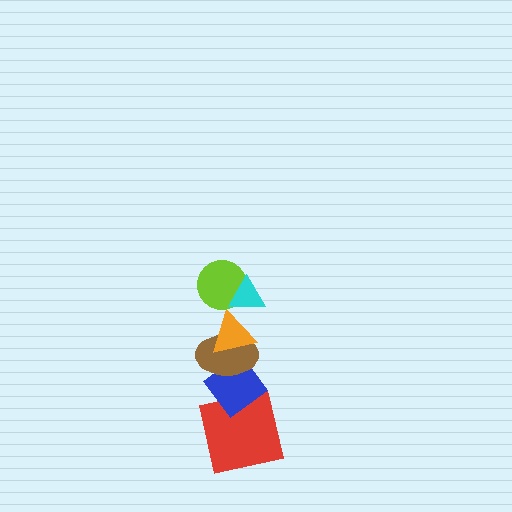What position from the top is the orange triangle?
The orange triangle is 3rd from the top.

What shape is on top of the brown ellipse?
The orange triangle is on top of the brown ellipse.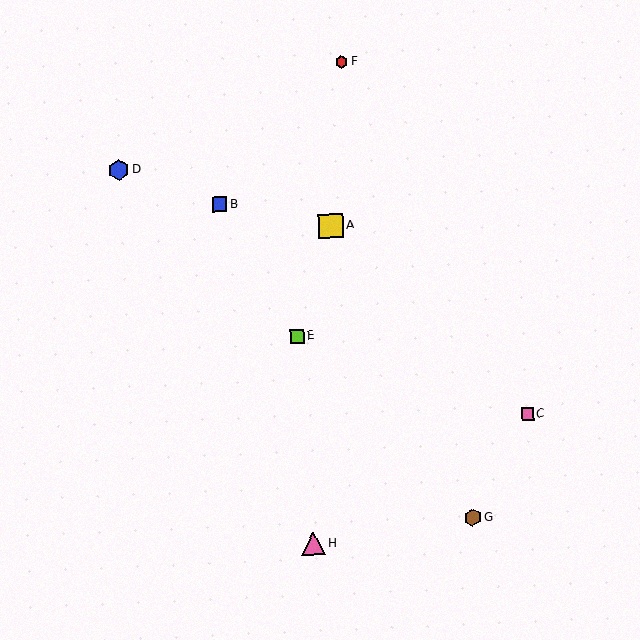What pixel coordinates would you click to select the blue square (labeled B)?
Click at (220, 204) to select the blue square B.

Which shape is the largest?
The yellow square (labeled A) is the largest.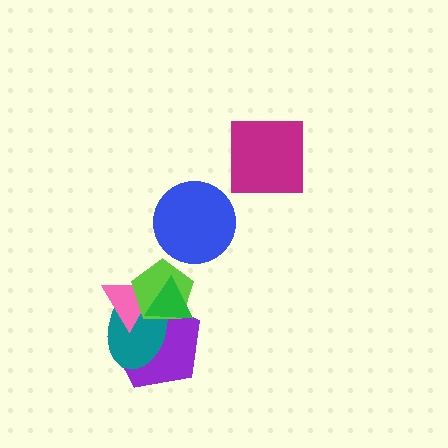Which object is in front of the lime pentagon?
The green triangle is in front of the lime pentagon.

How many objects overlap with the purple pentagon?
4 objects overlap with the purple pentagon.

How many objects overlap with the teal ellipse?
4 objects overlap with the teal ellipse.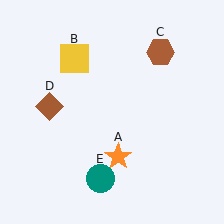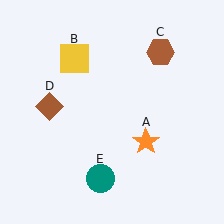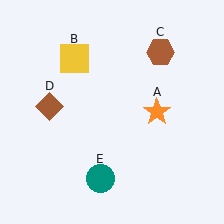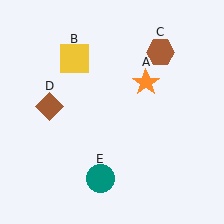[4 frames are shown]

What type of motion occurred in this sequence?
The orange star (object A) rotated counterclockwise around the center of the scene.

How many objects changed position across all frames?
1 object changed position: orange star (object A).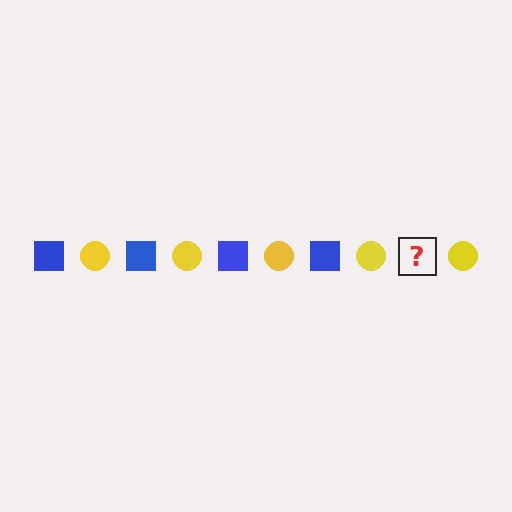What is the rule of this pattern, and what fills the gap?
The rule is that the pattern alternates between blue square and yellow circle. The gap should be filled with a blue square.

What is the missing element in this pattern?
The missing element is a blue square.